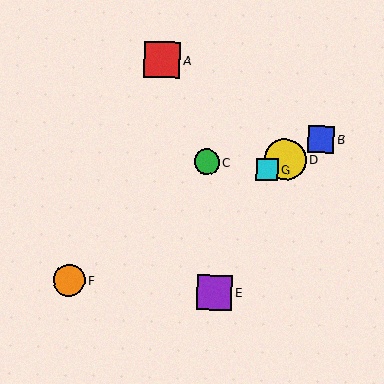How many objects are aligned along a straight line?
4 objects (B, D, F, G) are aligned along a straight line.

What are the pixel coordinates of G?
Object G is at (267, 170).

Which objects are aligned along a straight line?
Objects B, D, F, G are aligned along a straight line.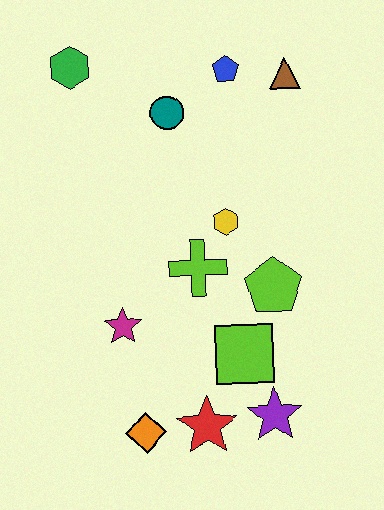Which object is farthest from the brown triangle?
The orange diamond is farthest from the brown triangle.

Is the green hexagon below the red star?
No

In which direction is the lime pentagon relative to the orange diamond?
The lime pentagon is above the orange diamond.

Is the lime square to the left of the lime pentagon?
Yes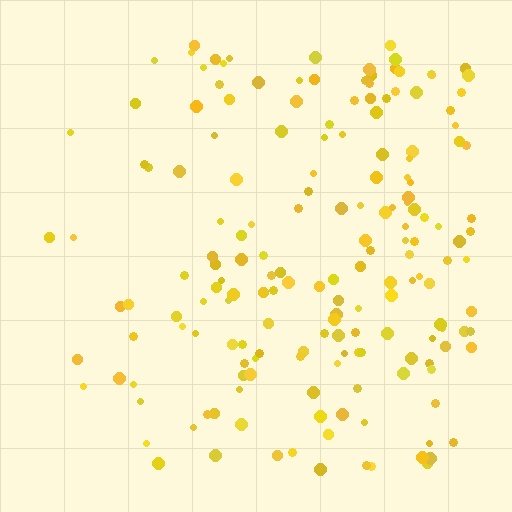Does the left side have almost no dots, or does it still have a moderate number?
Still a moderate number, just noticeably fewer than the right.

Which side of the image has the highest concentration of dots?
The right.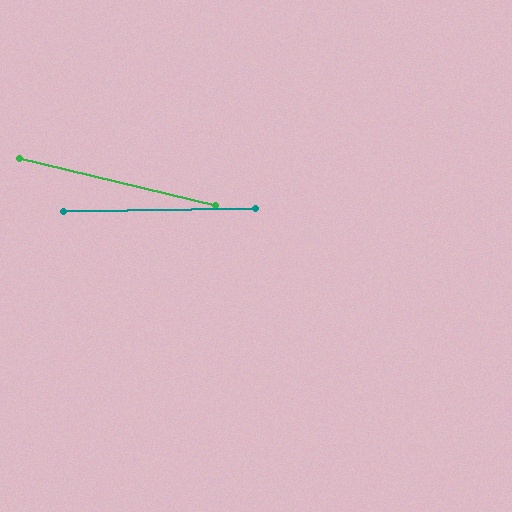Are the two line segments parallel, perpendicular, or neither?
Neither parallel nor perpendicular — they differ by about 15°.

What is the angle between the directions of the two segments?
Approximately 15 degrees.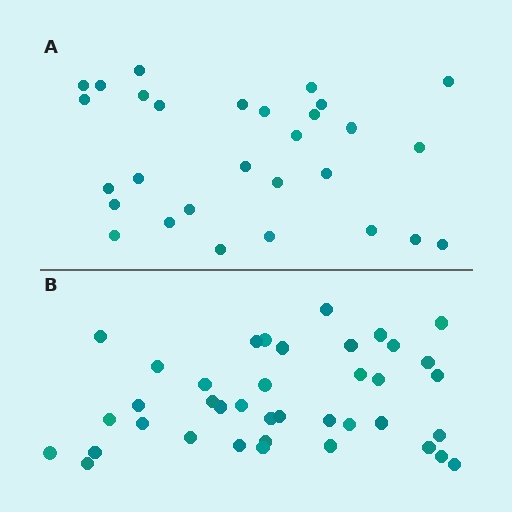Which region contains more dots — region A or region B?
Region B (the bottom region) has more dots.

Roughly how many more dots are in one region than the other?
Region B has roughly 10 or so more dots than region A.